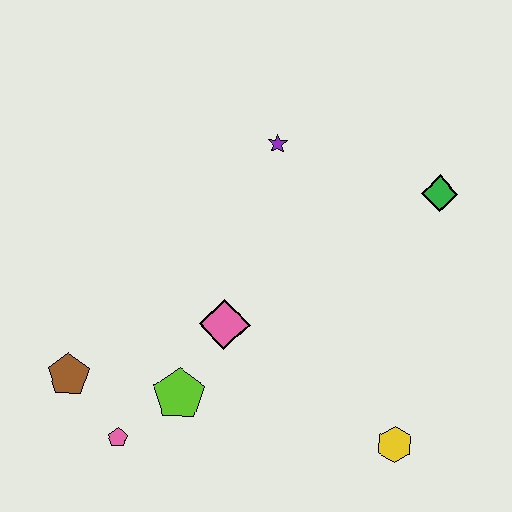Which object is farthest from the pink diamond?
The green diamond is farthest from the pink diamond.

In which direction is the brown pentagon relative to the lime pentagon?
The brown pentagon is to the left of the lime pentagon.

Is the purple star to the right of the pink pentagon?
Yes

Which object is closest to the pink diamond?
The lime pentagon is closest to the pink diamond.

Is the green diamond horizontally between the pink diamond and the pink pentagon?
No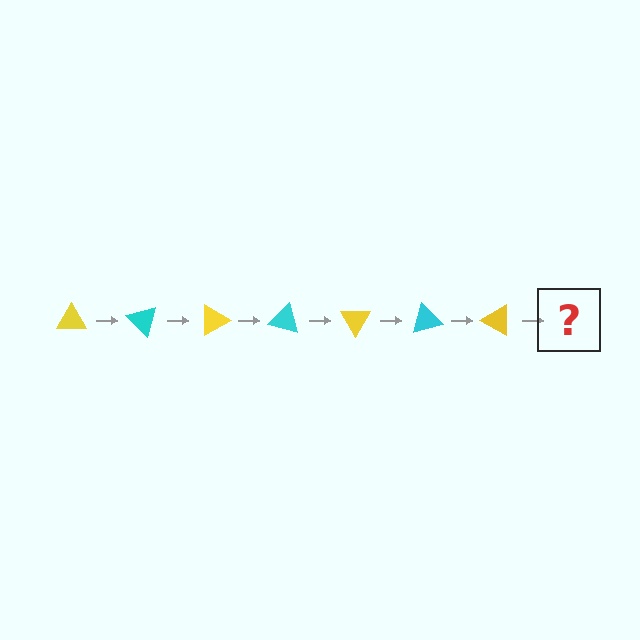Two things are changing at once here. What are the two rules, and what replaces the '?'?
The two rules are that it rotates 45 degrees each step and the color cycles through yellow and cyan. The '?' should be a cyan triangle, rotated 315 degrees from the start.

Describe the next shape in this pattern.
It should be a cyan triangle, rotated 315 degrees from the start.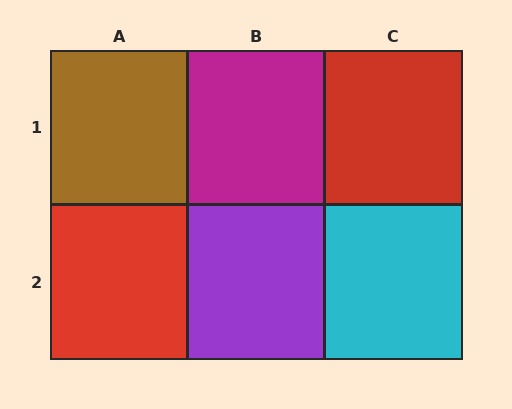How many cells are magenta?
1 cell is magenta.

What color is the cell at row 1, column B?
Magenta.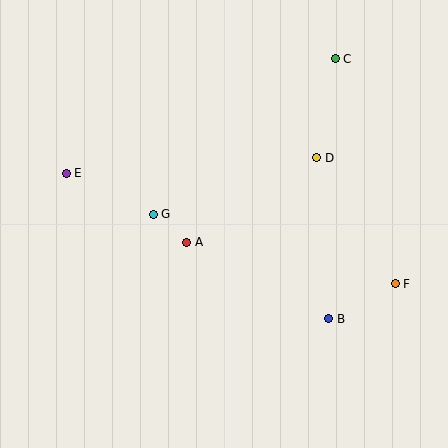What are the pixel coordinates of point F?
Point F is at (395, 284).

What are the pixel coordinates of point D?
Point D is at (317, 158).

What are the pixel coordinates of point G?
Point G is at (153, 215).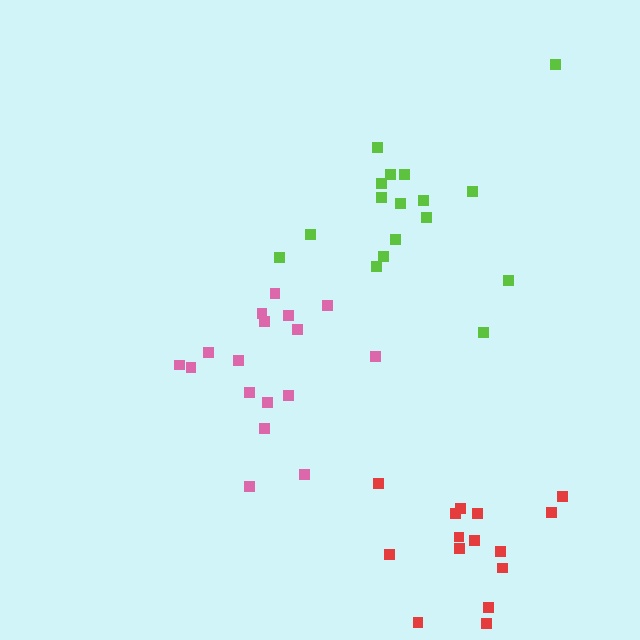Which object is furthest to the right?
The red cluster is rightmost.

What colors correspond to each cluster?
The clusters are colored: lime, pink, red.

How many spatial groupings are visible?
There are 3 spatial groupings.